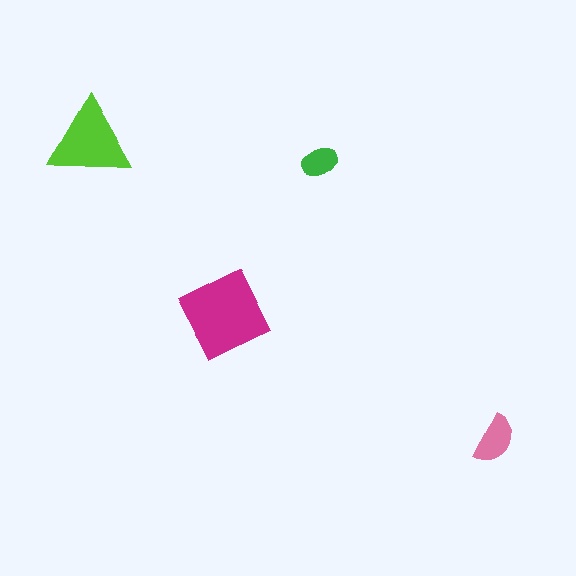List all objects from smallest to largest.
The green ellipse, the pink semicircle, the lime triangle, the magenta diamond.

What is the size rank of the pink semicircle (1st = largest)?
3rd.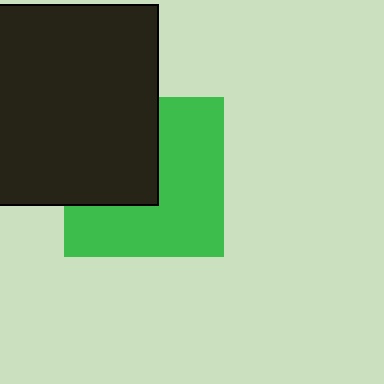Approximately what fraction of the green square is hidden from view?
Roughly 40% of the green square is hidden behind the black square.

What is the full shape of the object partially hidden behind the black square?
The partially hidden object is a green square.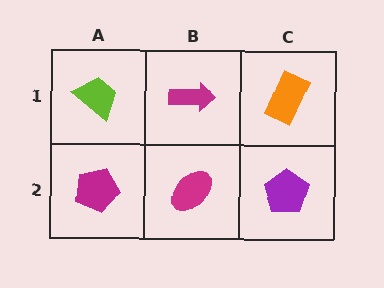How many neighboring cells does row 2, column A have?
2.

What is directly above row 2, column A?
A lime trapezoid.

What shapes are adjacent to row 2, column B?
A magenta arrow (row 1, column B), a magenta pentagon (row 2, column A), a purple pentagon (row 2, column C).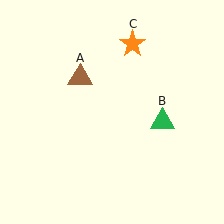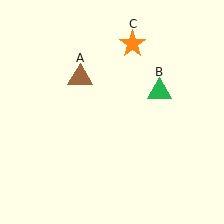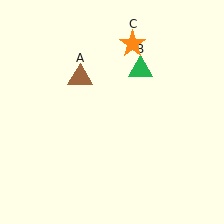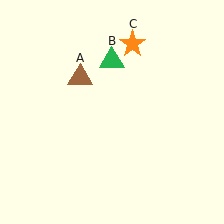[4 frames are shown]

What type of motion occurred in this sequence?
The green triangle (object B) rotated counterclockwise around the center of the scene.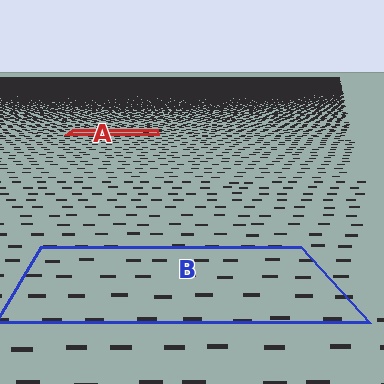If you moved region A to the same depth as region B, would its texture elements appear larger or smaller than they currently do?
They would appear larger. At a closer depth, the same texture elements are projected at a bigger on-screen size.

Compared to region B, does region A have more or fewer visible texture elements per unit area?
Region A has more texture elements per unit area — they are packed more densely because it is farther away.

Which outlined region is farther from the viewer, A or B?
Region A is farther from the viewer — the texture elements inside it appear smaller and more densely packed.